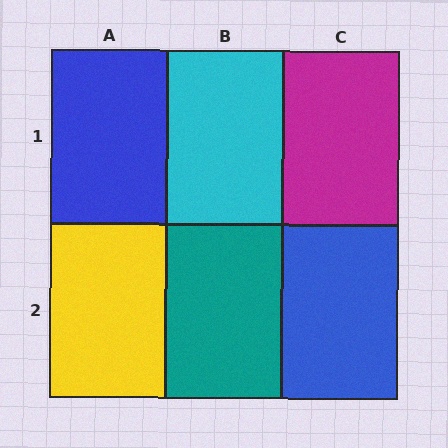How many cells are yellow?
1 cell is yellow.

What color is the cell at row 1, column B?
Cyan.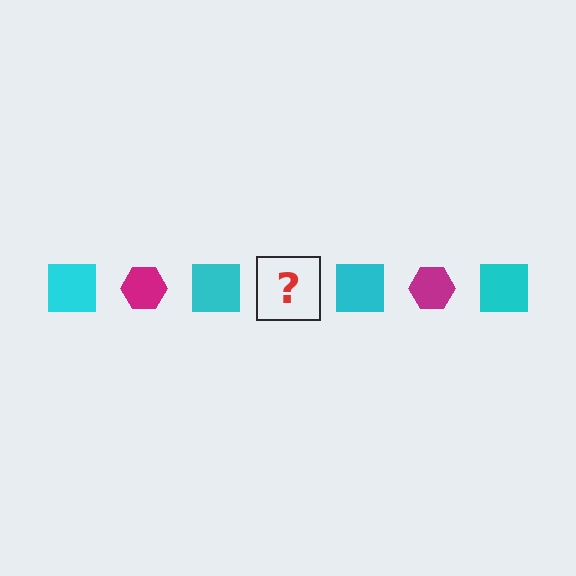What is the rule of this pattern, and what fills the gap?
The rule is that the pattern alternates between cyan square and magenta hexagon. The gap should be filled with a magenta hexagon.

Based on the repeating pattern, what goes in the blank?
The blank should be a magenta hexagon.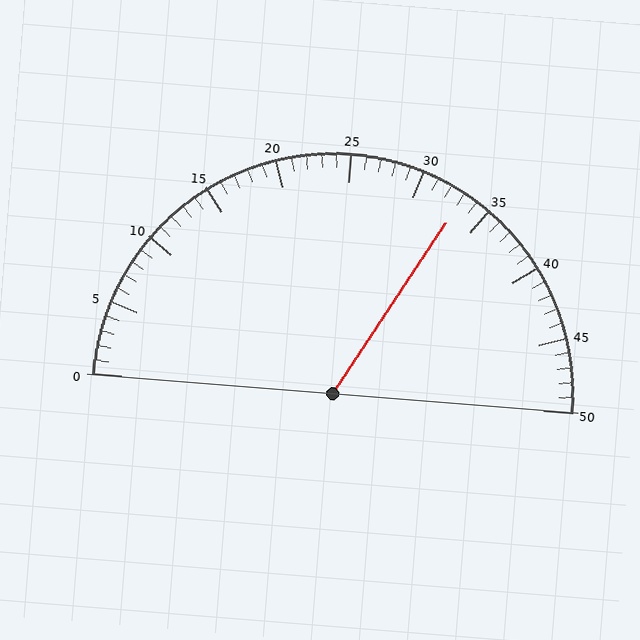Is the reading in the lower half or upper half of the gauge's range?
The reading is in the upper half of the range (0 to 50).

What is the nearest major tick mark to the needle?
The nearest major tick mark is 35.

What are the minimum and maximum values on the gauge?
The gauge ranges from 0 to 50.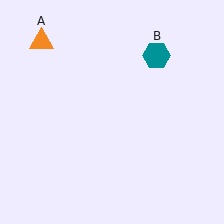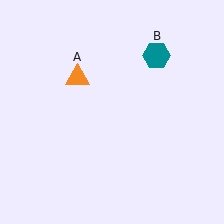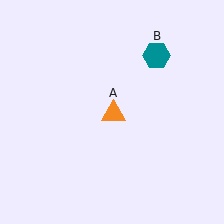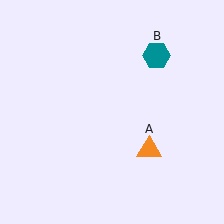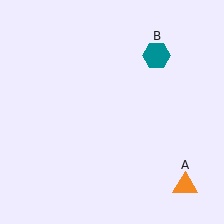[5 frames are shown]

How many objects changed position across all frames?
1 object changed position: orange triangle (object A).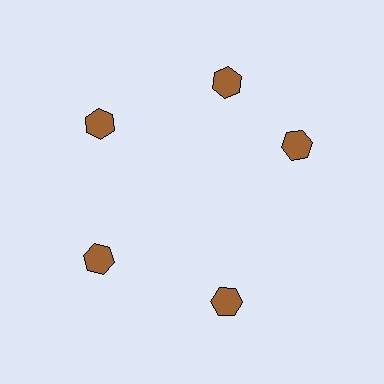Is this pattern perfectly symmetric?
No. The 5 brown hexagons are arranged in a ring, but one element near the 3 o'clock position is rotated out of alignment along the ring, breaking the 5-fold rotational symmetry.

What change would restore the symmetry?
The symmetry would be restored by rotating it back into even spacing with its neighbors so that all 5 hexagons sit at equal angles and equal distance from the center.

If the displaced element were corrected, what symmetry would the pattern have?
It would have 5-fold rotational symmetry — the pattern would map onto itself every 72 degrees.